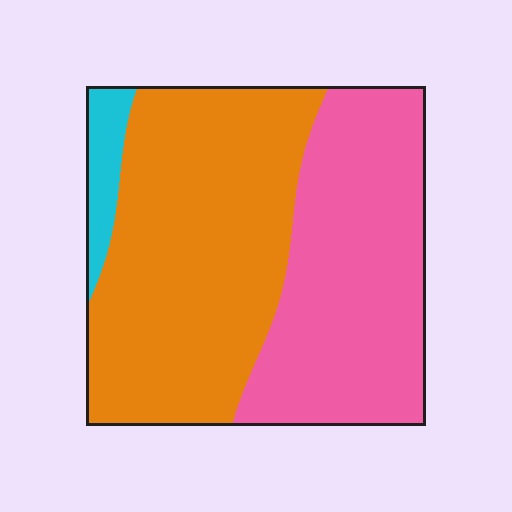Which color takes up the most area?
Orange, at roughly 50%.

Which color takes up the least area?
Cyan, at roughly 5%.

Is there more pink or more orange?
Orange.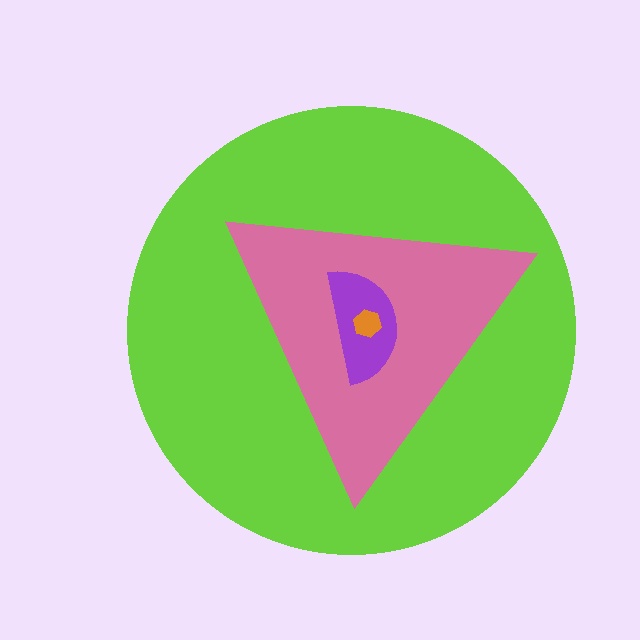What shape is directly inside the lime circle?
The pink triangle.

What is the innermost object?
The orange hexagon.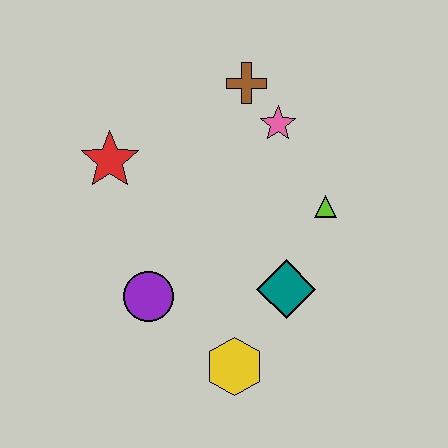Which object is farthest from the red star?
The yellow hexagon is farthest from the red star.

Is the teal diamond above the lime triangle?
No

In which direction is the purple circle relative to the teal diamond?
The purple circle is to the left of the teal diamond.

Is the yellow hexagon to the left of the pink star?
Yes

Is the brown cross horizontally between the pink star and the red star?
Yes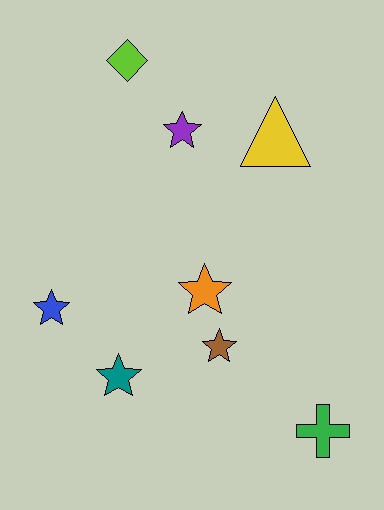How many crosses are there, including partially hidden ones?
There is 1 cross.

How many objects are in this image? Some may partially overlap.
There are 8 objects.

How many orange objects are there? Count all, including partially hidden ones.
There is 1 orange object.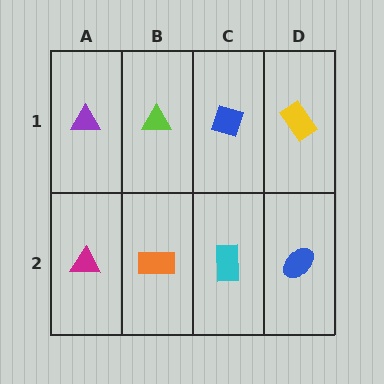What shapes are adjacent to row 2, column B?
A lime triangle (row 1, column B), a magenta triangle (row 2, column A), a cyan rectangle (row 2, column C).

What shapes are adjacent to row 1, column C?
A cyan rectangle (row 2, column C), a lime triangle (row 1, column B), a yellow rectangle (row 1, column D).